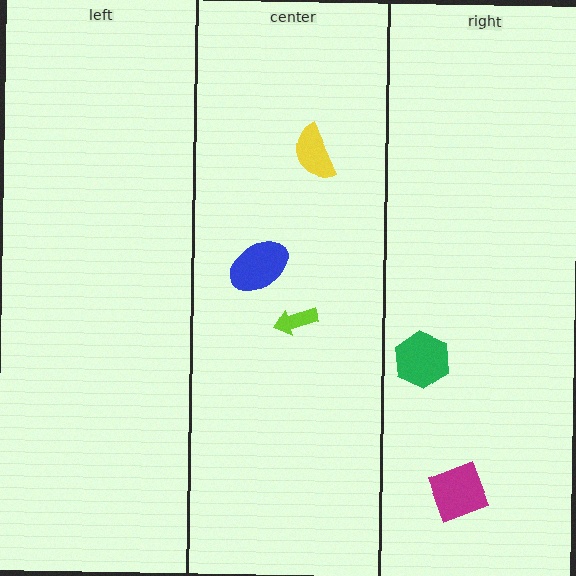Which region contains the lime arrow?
The center region.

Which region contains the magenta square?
The right region.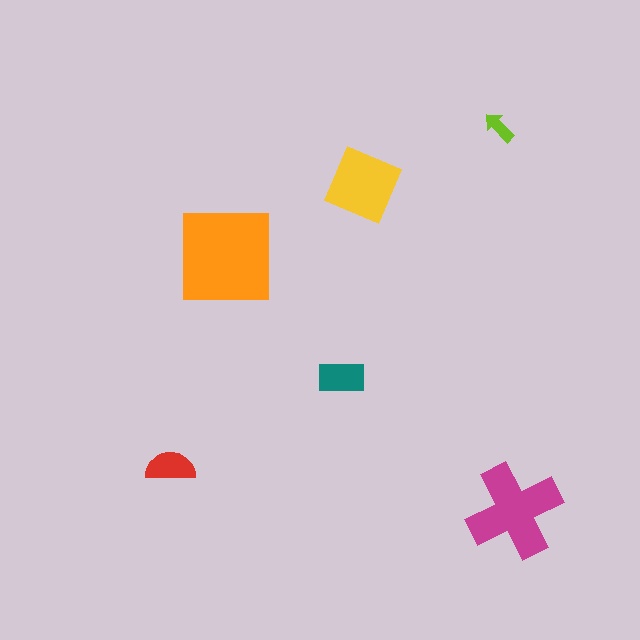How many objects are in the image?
There are 6 objects in the image.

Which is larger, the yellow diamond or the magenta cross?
The magenta cross.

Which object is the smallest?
The lime arrow.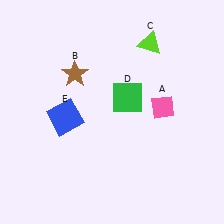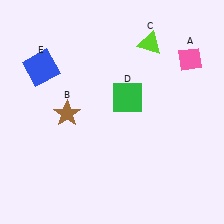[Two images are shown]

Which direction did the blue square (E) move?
The blue square (E) moved up.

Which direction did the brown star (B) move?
The brown star (B) moved down.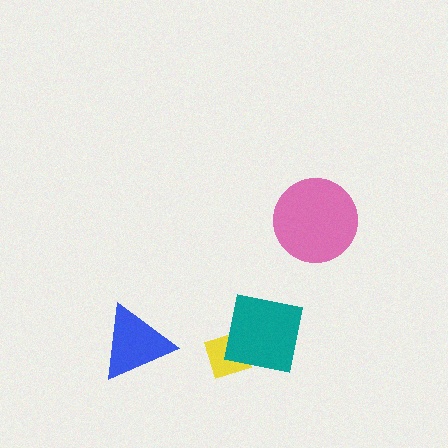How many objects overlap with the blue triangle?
0 objects overlap with the blue triangle.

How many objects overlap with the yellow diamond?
1 object overlaps with the yellow diamond.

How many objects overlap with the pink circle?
0 objects overlap with the pink circle.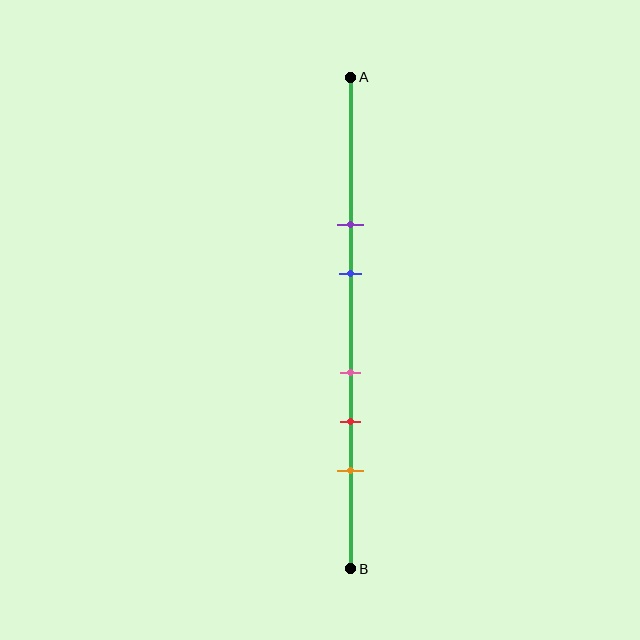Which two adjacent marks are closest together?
The pink and red marks are the closest adjacent pair.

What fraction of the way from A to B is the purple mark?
The purple mark is approximately 30% (0.3) of the way from A to B.